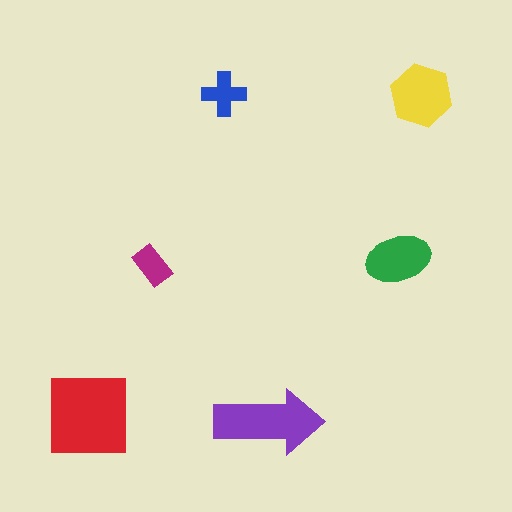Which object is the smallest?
The magenta rectangle.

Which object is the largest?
The red square.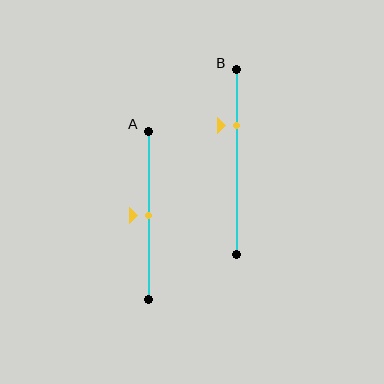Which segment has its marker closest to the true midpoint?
Segment A has its marker closest to the true midpoint.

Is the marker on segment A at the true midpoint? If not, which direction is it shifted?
Yes, the marker on segment A is at the true midpoint.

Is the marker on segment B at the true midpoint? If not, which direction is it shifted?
No, the marker on segment B is shifted upward by about 20% of the segment length.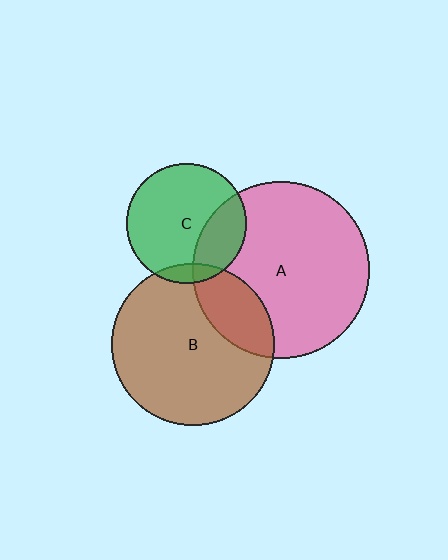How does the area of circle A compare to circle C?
Approximately 2.2 times.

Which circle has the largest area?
Circle A (pink).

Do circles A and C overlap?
Yes.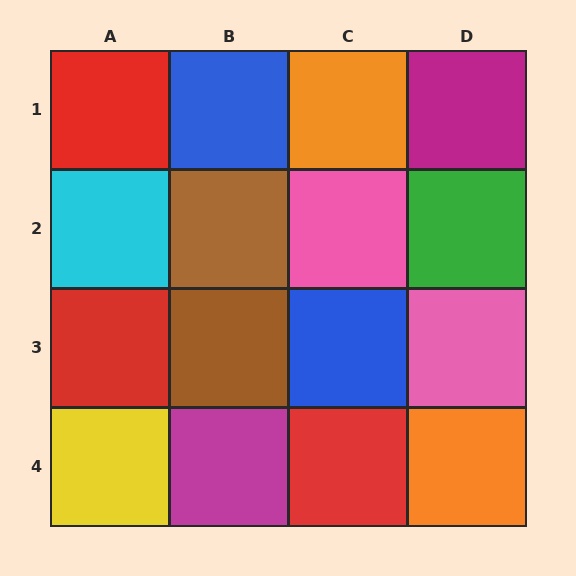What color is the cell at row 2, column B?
Brown.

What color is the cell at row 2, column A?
Cyan.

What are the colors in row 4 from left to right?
Yellow, magenta, red, orange.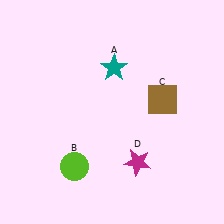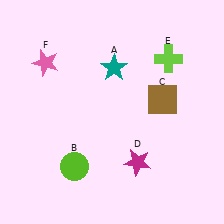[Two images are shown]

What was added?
A lime cross (E), a pink star (F) were added in Image 2.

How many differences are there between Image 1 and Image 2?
There are 2 differences between the two images.